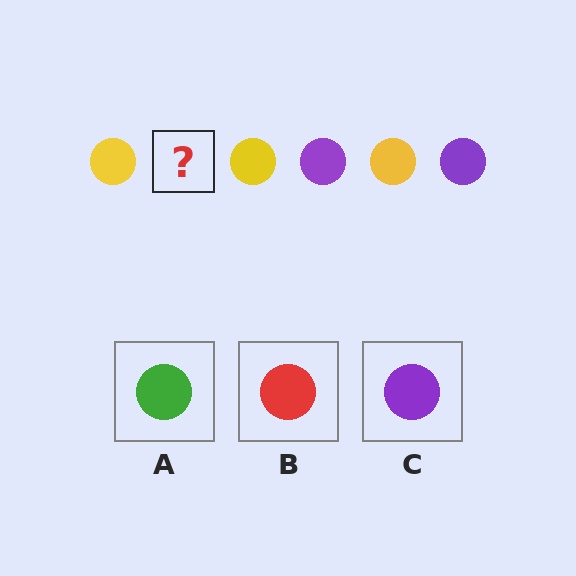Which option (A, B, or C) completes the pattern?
C.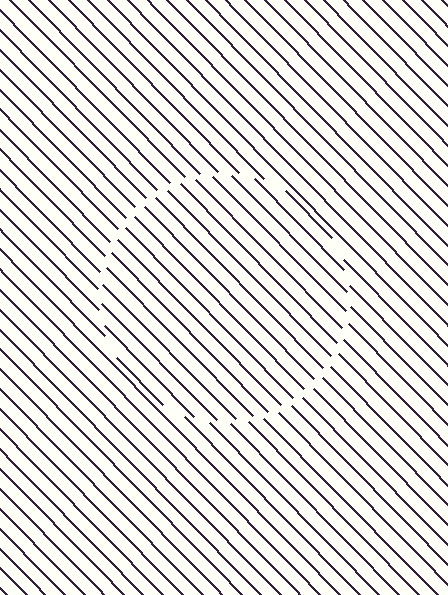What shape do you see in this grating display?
An illusory circle. The interior of the shape contains the same grating, shifted by half a period — the contour is defined by the phase discontinuity where line-ends from the inner and outer gratings abut.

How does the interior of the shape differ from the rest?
The interior of the shape contains the same grating, shifted by half a period — the contour is defined by the phase discontinuity where line-ends from the inner and outer gratings abut.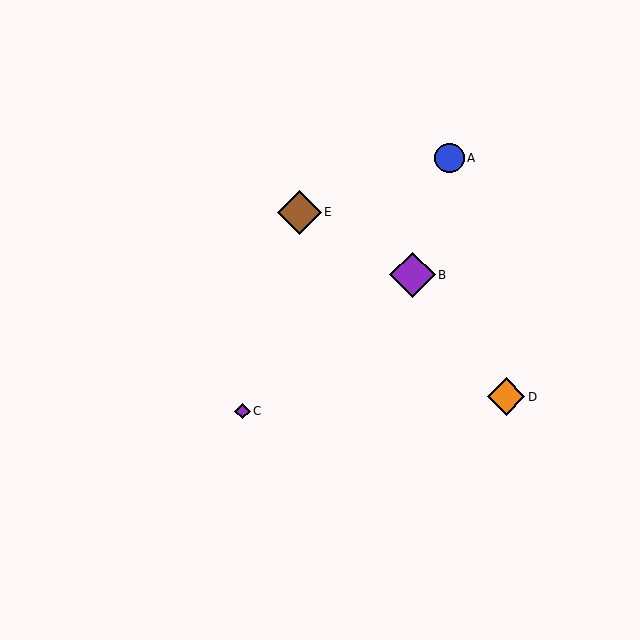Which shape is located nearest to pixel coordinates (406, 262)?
The purple diamond (labeled B) at (412, 275) is nearest to that location.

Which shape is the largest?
The purple diamond (labeled B) is the largest.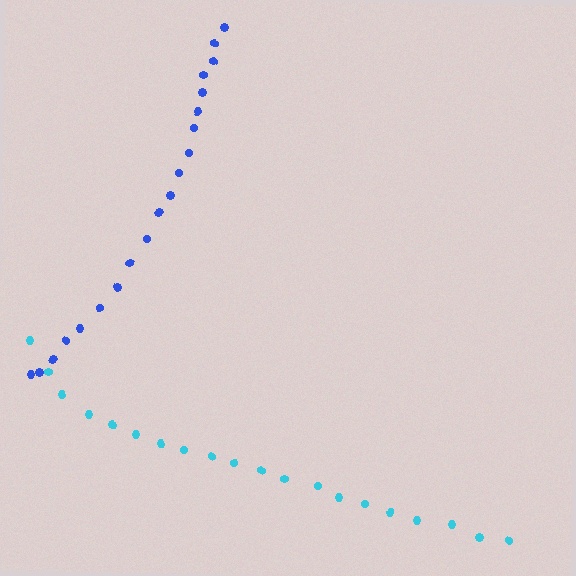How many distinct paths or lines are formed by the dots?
There are 2 distinct paths.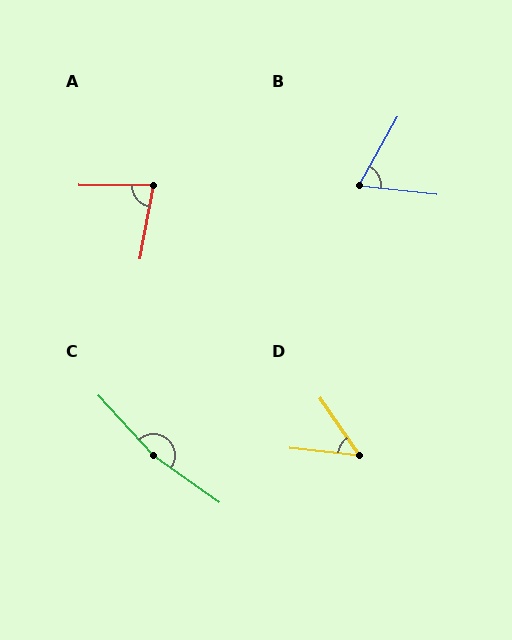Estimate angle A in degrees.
Approximately 80 degrees.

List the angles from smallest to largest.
D (49°), B (67°), A (80°), C (168°).